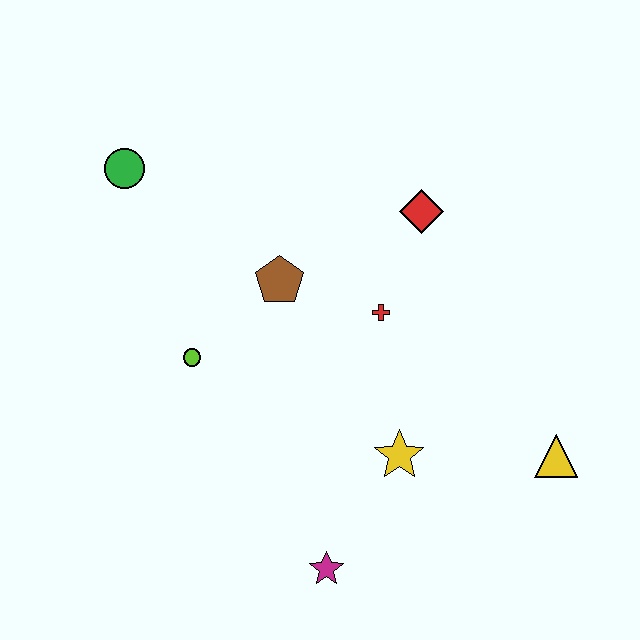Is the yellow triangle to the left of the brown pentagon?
No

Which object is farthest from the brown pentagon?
The yellow triangle is farthest from the brown pentagon.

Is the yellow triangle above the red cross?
No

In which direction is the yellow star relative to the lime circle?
The yellow star is to the right of the lime circle.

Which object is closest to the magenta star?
The yellow star is closest to the magenta star.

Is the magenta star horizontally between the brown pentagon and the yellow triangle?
Yes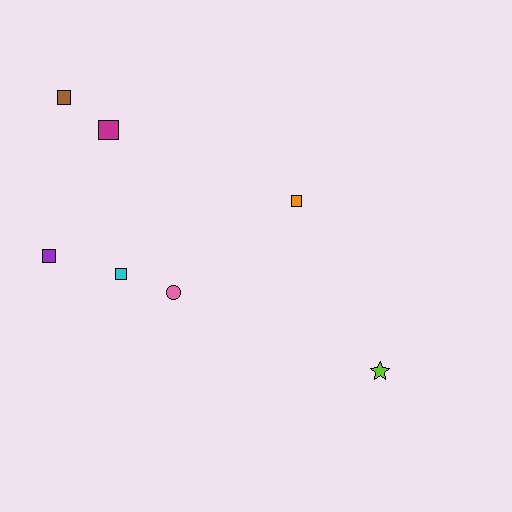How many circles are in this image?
There is 1 circle.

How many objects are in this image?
There are 7 objects.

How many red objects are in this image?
There are no red objects.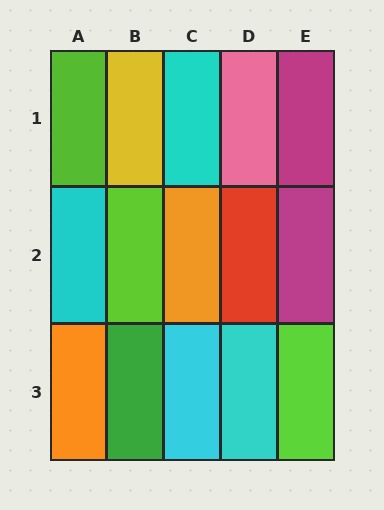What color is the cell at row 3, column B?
Green.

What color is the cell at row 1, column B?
Yellow.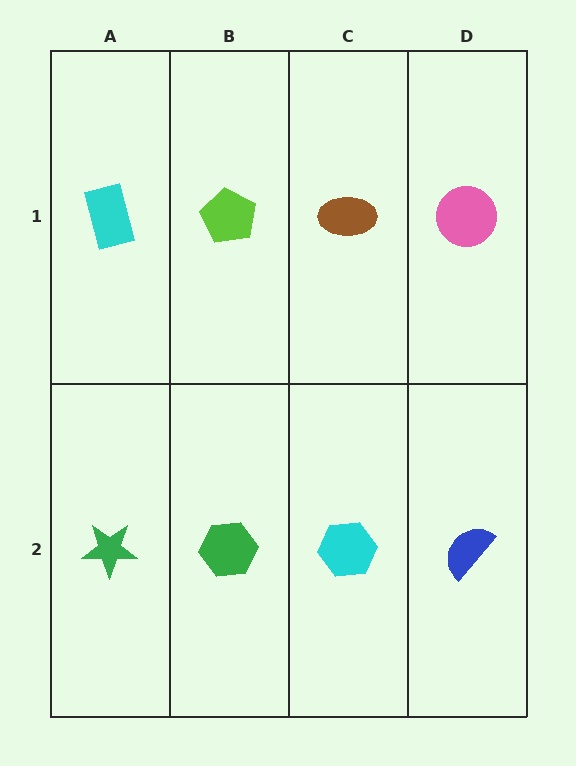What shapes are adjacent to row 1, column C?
A cyan hexagon (row 2, column C), a lime pentagon (row 1, column B), a pink circle (row 1, column D).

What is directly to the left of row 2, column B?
A green star.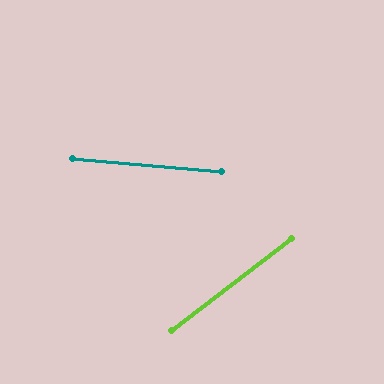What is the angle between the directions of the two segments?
Approximately 43 degrees.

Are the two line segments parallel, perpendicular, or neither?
Neither parallel nor perpendicular — they differ by about 43°.